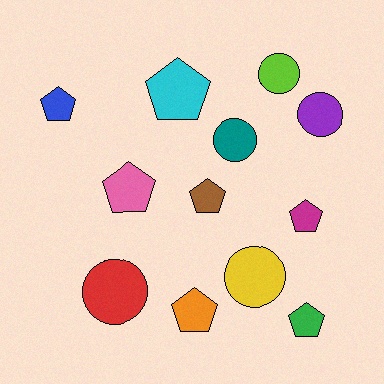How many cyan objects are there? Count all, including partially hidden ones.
There is 1 cyan object.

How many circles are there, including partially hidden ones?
There are 5 circles.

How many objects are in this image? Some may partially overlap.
There are 12 objects.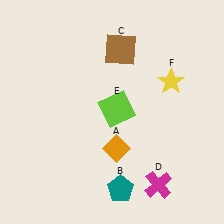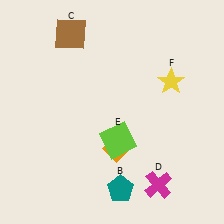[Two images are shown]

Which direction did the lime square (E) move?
The lime square (E) moved down.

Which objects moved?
The objects that moved are: the brown square (C), the lime square (E).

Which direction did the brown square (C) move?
The brown square (C) moved left.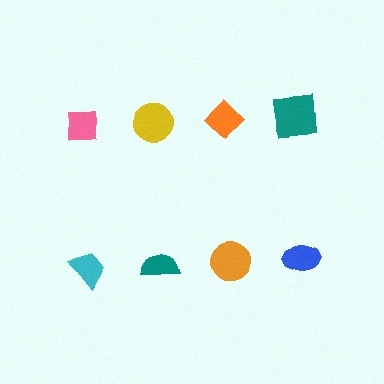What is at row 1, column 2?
A yellow circle.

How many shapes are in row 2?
4 shapes.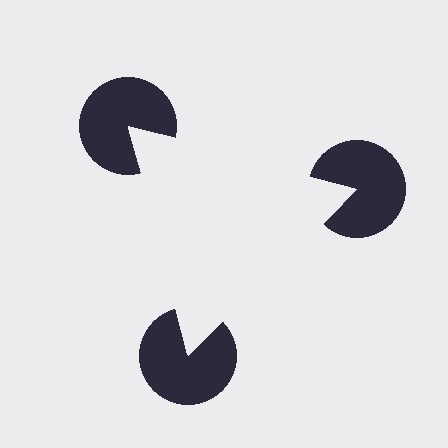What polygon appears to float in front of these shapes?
An illusory triangle — its edges are inferred from the aligned wedge cuts in the pac-man discs, not physically drawn.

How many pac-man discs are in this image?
There are 3 — one at each vertex of the illusory triangle.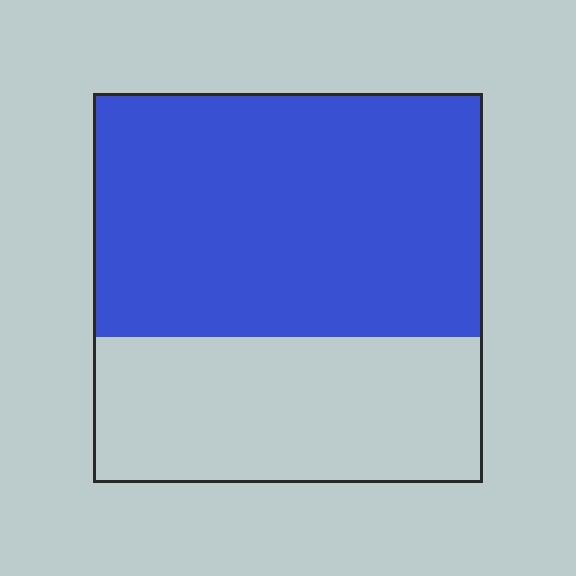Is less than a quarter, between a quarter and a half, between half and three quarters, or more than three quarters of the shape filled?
Between half and three quarters.